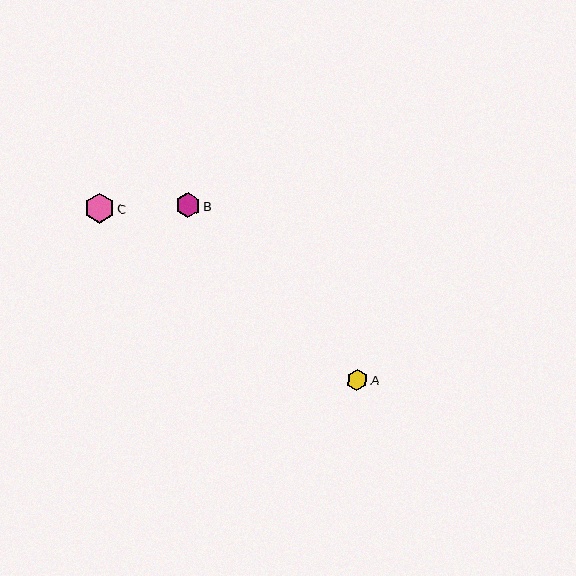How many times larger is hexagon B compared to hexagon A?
Hexagon B is approximately 1.2 times the size of hexagon A.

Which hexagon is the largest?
Hexagon C is the largest with a size of approximately 30 pixels.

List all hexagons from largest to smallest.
From largest to smallest: C, B, A.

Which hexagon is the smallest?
Hexagon A is the smallest with a size of approximately 20 pixels.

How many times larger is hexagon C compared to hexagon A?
Hexagon C is approximately 1.5 times the size of hexagon A.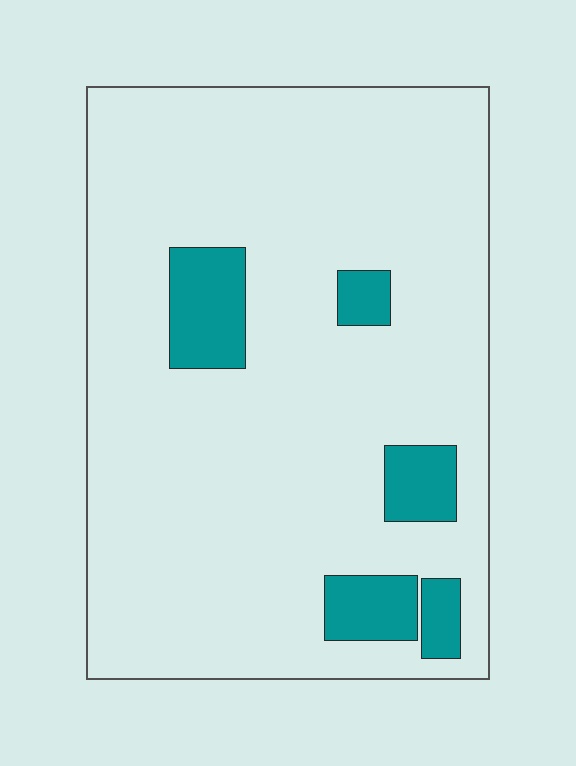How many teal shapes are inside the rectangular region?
5.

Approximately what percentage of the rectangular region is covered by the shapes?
Approximately 10%.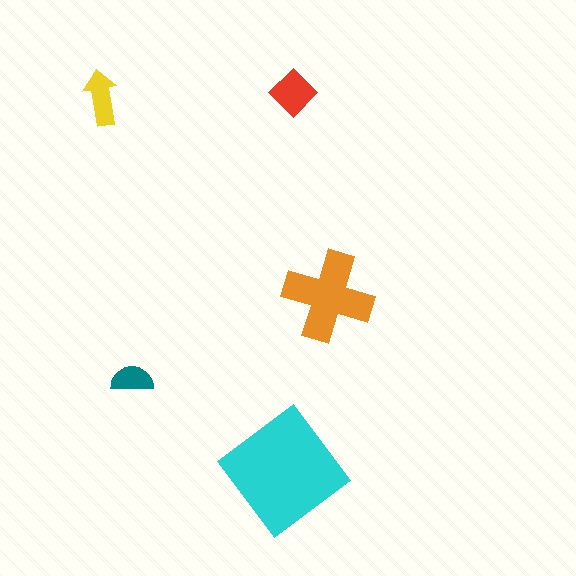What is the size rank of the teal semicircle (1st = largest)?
5th.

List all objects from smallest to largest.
The teal semicircle, the yellow arrow, the red diamond, the orange cross, the cyan diamond.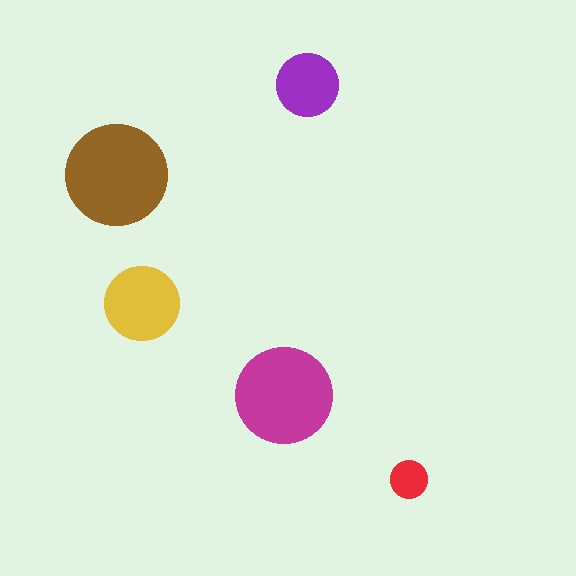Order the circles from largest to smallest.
the brown one, the magenta one, the yellow one, the purple one, the red one.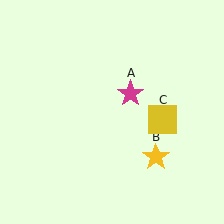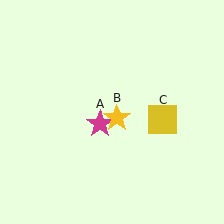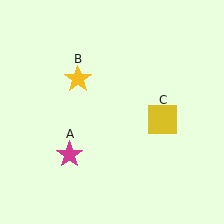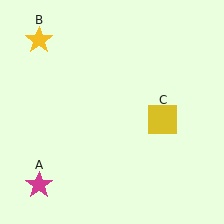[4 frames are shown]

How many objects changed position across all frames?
2 objects changed position: magenta star (object A), yellow star (object B).